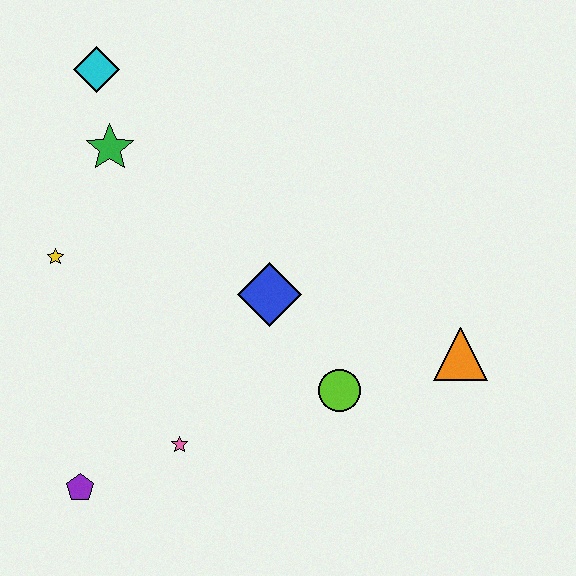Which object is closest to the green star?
The cyan diamond is closest to the green star.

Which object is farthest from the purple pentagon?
The cyan diamond is farthest from the purple pentagon.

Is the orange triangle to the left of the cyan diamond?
No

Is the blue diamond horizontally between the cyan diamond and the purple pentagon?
No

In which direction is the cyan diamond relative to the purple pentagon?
The cyan diamond is above the purple pentagon.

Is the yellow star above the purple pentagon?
Yes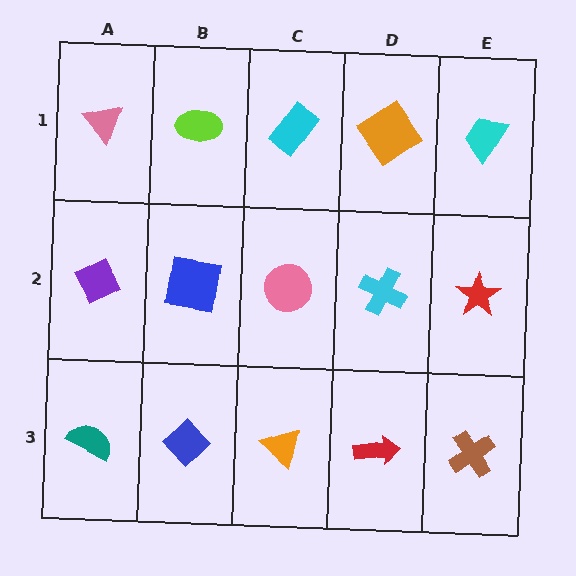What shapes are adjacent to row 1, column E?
A red star (row 2, column E), an orange diamond (row 1, column D).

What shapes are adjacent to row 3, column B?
A blue square (row 2, column B), a teal semicircle (row 3, column A), an orange triangle (row 3, column C).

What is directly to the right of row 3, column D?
A brown cross.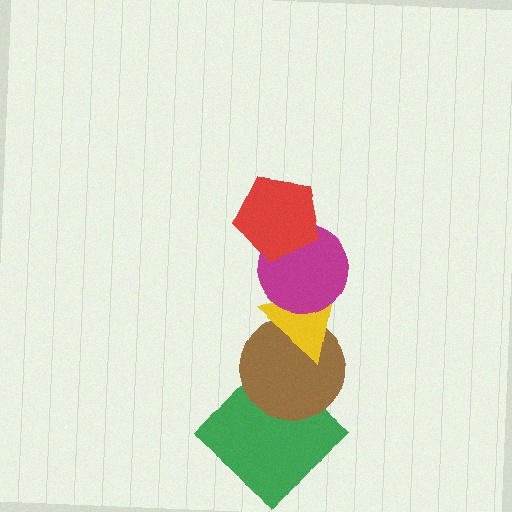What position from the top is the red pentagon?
The red pentagon is 1st from the top.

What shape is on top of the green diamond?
The brown circle is on top of the green diamond.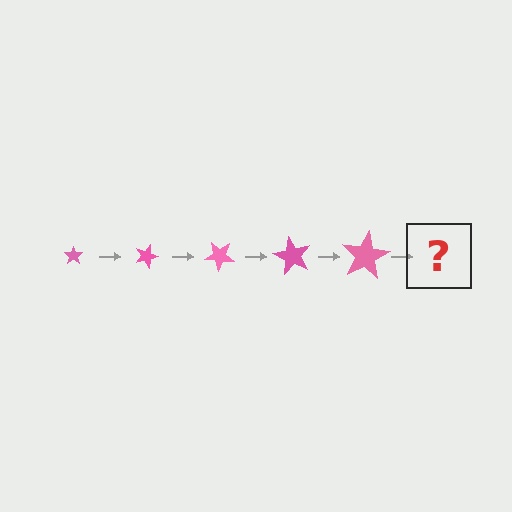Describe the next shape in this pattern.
It should be a star, larger than the previous one and rotated 100 degrees from the start.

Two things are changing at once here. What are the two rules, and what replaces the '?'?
The two rules are that the star grows larger each step and it rotates 20 degrees each step. The '?' should be a star, larger than the previous one and rotated 100 degrees from the start.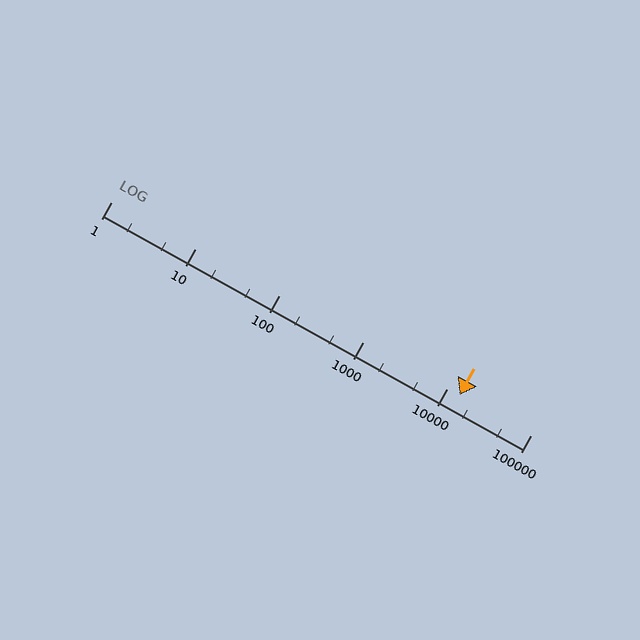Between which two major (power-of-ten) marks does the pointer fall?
The pointer is between 10000 and 100000.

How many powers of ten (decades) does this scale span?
The scale spans 5 decades, from 1 to 100000.